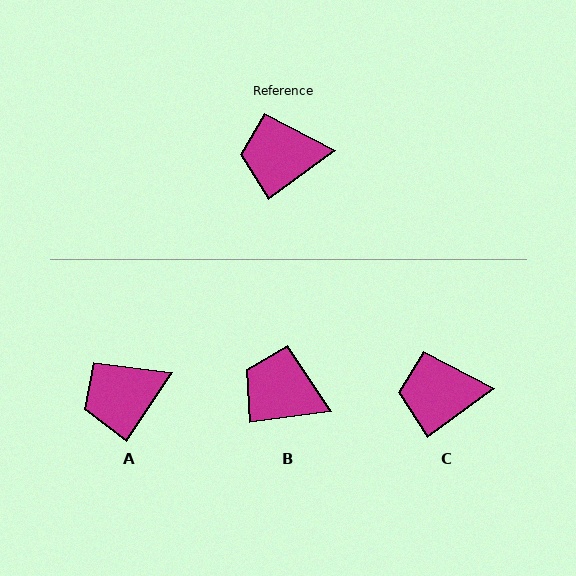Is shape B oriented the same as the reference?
No, it is off by about 29 degrees.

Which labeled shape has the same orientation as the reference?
C.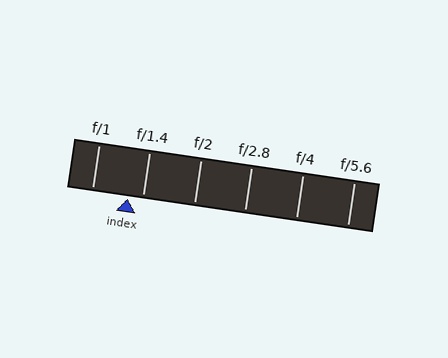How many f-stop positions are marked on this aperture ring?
There are 6 f-stop positions marked.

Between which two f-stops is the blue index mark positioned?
The index mark is between f/1 and f/1.4.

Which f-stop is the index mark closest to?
The index mark is closest to f/1.4.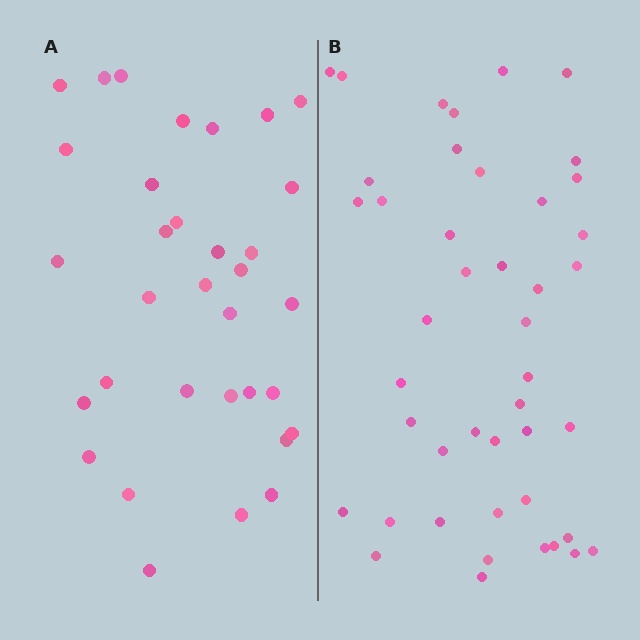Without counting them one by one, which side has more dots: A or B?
Region B (the right region) has more dots.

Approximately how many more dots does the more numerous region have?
Region B has roughly 12 or so more dots than region A.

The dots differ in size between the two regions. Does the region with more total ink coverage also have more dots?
No. Region A has more total ink coverage because its dots are larger, but region B actually contains more individual dots. Total area can be misleading — the number of items is what matters here.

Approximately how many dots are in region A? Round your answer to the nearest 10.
About 30 dots. (The exact count is 33, which rounds to 30.)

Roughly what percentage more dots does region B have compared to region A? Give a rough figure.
About 35% more.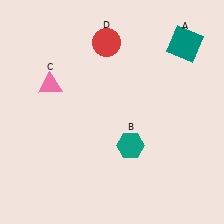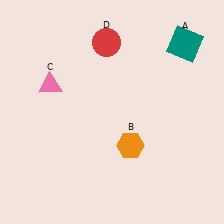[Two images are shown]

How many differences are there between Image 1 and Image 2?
There is 1 difference between the two images.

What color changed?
The hexagon (B) changed from teal in Image 1 to orange in Image 2.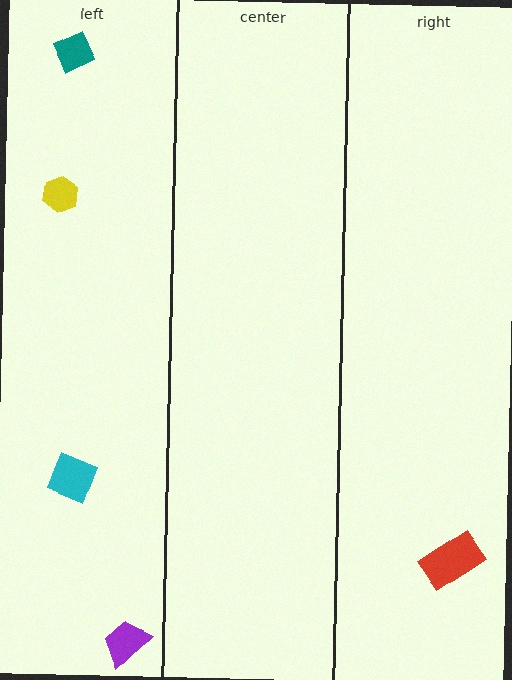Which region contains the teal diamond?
The left region.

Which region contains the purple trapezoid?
The left region.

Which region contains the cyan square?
The left region.